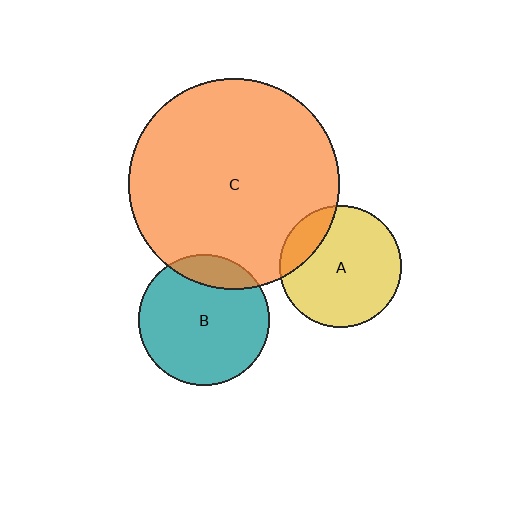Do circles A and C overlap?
Yes.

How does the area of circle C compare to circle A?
Approximately 3.0 times.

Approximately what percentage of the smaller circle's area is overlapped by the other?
Approximately 15%.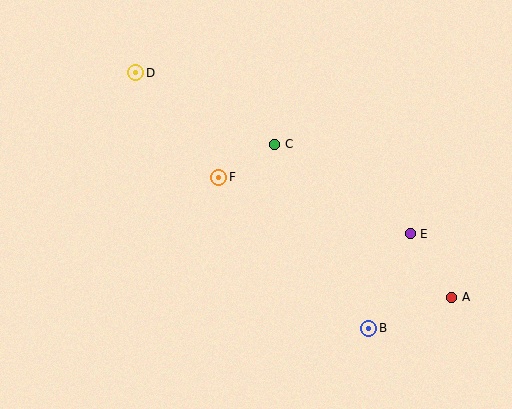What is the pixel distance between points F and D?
The distance between F and D is 134 pixels.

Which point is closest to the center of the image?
Point F at (219, 177) is closest to the center.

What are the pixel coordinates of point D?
Point D is at (136, 73).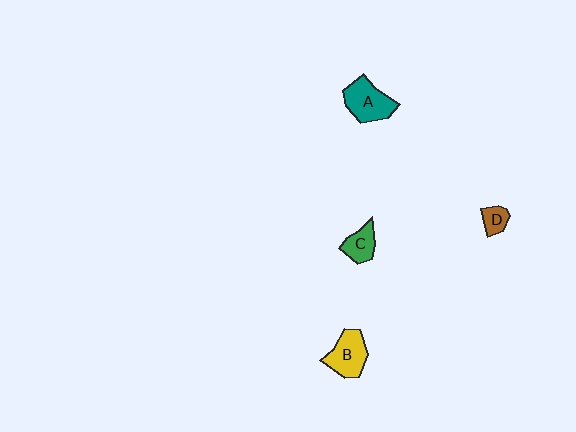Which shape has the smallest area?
Shape D (brown).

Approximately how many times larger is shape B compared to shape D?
Approximately 2.4 times.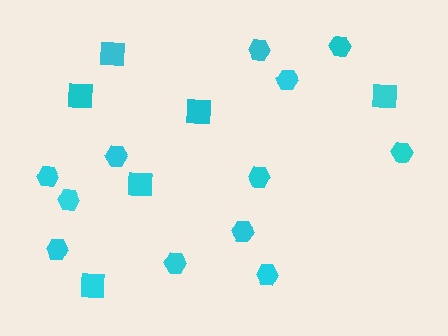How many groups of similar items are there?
There are 2 groups: one group of hexagons (12) and one group of squares (6).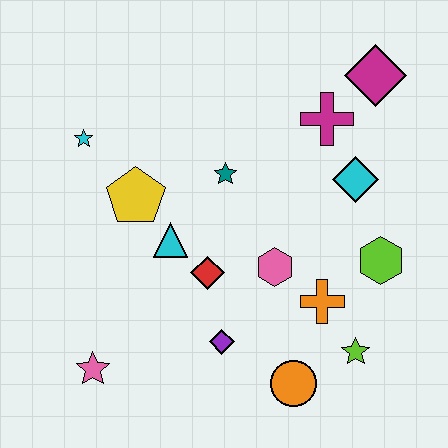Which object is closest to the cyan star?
The yellow pentagon is closest to the cyan star.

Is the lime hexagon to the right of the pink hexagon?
Yes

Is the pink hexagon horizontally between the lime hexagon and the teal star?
Yes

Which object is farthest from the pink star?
The magenta diamond is farthest from the pink star.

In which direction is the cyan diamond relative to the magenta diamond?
The cyan diamond is below the magenta diamond.